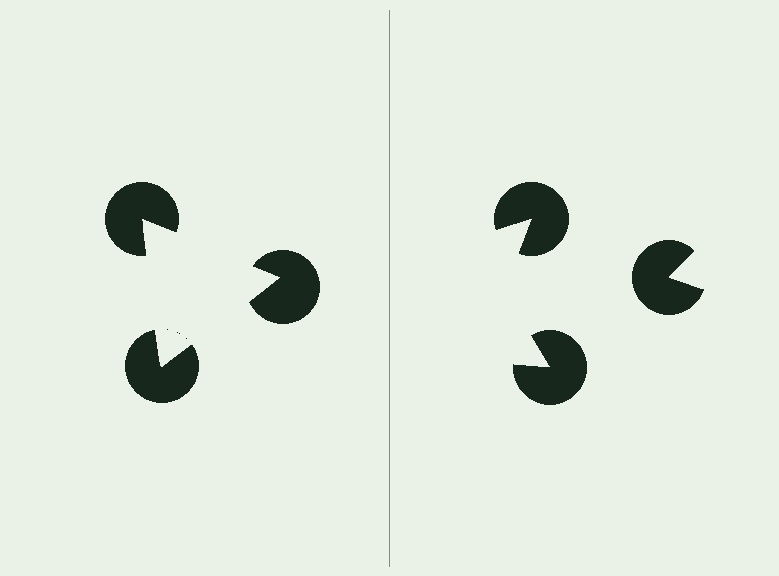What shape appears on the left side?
An illusory triangle.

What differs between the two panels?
The pac-man discs are positioned identically on both sides; only the wedge orientations differ. On the left they align to a triangle; on the right they are misaligned.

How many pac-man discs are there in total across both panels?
6 — 3 on each side.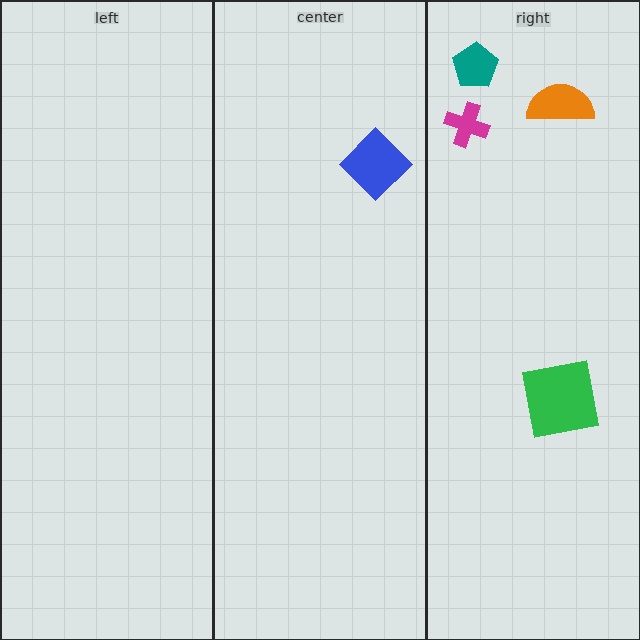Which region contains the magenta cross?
The right region.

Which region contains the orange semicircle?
The right region.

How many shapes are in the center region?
1.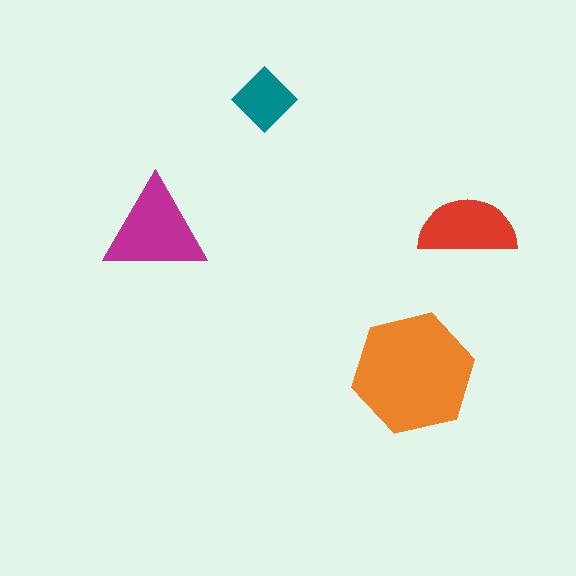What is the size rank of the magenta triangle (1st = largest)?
2nd.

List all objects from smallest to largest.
The teal diamond, the red semicircle, the magenta triangle, the orange hexagon.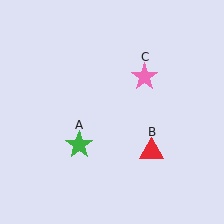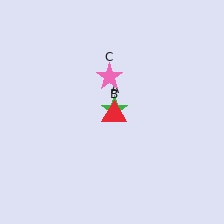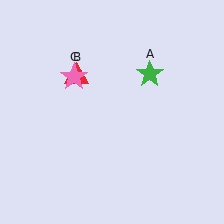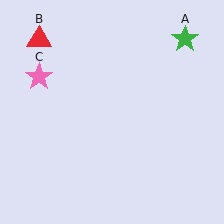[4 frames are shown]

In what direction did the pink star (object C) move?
The pink star (object C) moved left.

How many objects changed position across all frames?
3 objects changed position: green star (object A), red triangle (object B), pink star (object C).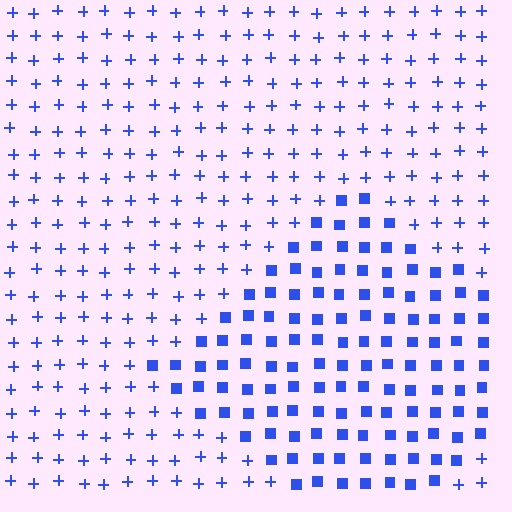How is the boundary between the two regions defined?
The boundary is defined by a change in element shape: squares inside vs. plus signs outside. All elements share the same color and spacing.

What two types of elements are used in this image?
The image uses squares inside the diamond region and plus signs outside it.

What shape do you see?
I see a diamond.